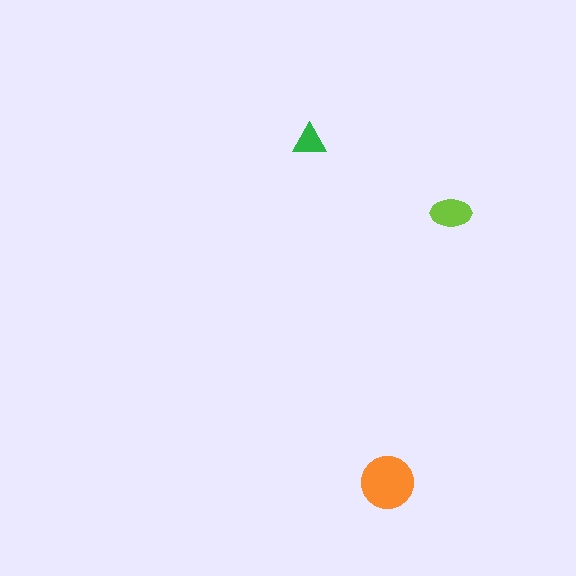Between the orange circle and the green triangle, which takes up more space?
The orange circle.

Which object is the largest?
The orange circle.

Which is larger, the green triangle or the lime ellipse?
The lime ellipse.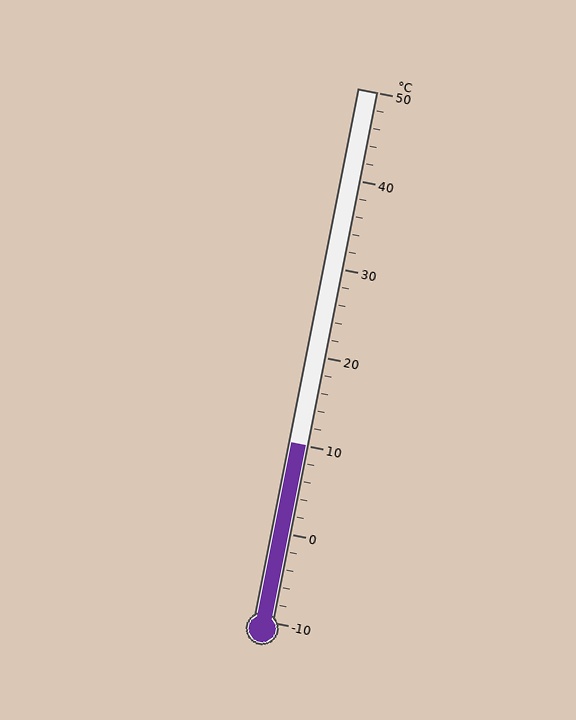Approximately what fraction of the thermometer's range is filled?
The thermometer is filled to approximately 35% of its range.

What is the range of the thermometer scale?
The thermometer scale ranges from -10°C to 50°C.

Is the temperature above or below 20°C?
The temperature is below 20°C.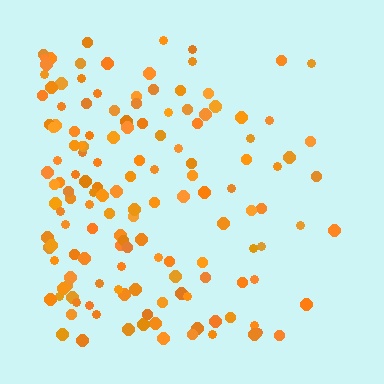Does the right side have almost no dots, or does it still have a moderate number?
Still a moderate number, just noticeably fewer than the left.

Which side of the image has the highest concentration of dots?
The left.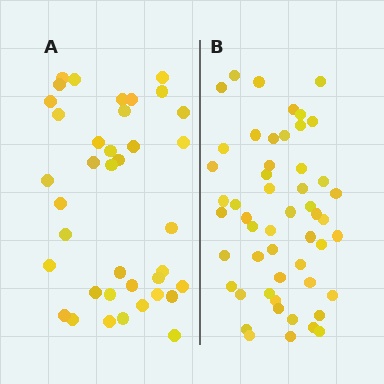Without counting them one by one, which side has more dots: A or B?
Region B (the right region) has more dots.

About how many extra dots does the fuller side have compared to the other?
Region B has approximately 15 more dots than region A.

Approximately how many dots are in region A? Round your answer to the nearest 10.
About 40 dots. (The exact count is 38, which rounds to 40.)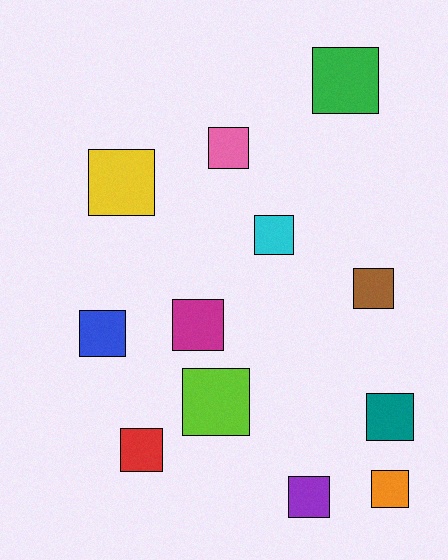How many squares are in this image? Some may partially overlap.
There are 12 squares.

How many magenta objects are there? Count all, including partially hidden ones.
There is 1 magenta object.